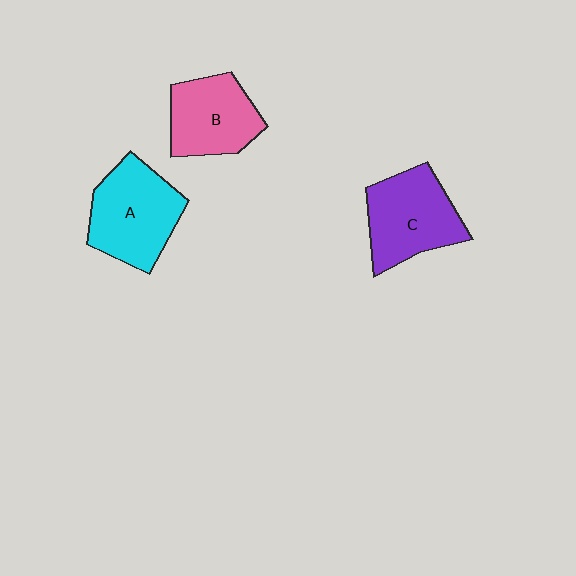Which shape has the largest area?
Shape A (cyan).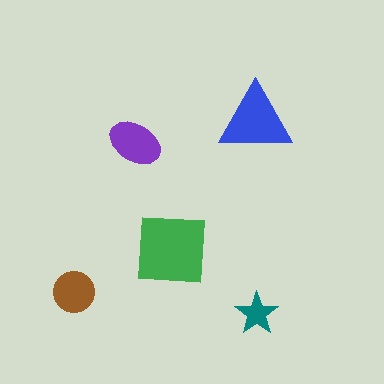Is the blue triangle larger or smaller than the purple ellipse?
Larger.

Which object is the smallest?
The teal star.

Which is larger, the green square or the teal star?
The green square.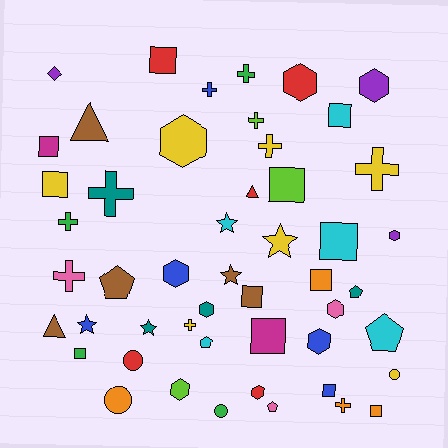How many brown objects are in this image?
There are 5 brown objects.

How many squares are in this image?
There are 12 squares.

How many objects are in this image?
There are 50 objects.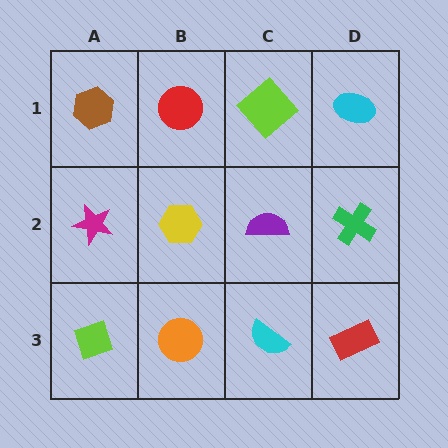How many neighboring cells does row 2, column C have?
4.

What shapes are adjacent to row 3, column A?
A magenta star (row 2, column A), an orange circle (row 3, column B).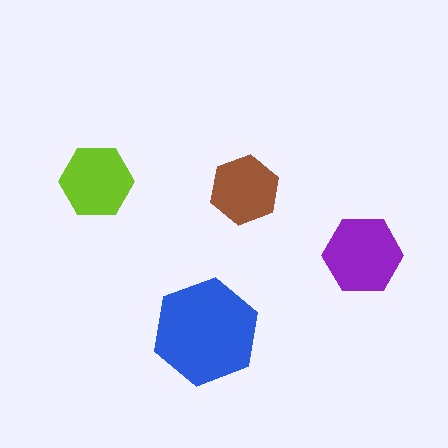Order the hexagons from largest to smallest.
the blue one, the purple one, the lime one, the brown one.